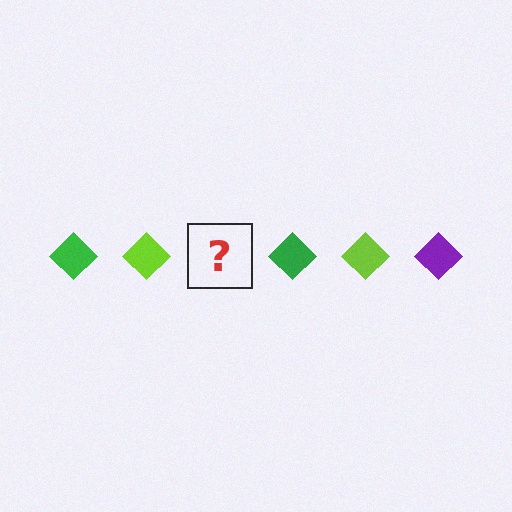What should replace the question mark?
The question mark should be replaced with a purple diamond.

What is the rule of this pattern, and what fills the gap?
The rule is that the pattern cycles through green, lime, purple diamonds. The gap should be filled with a purple diamond.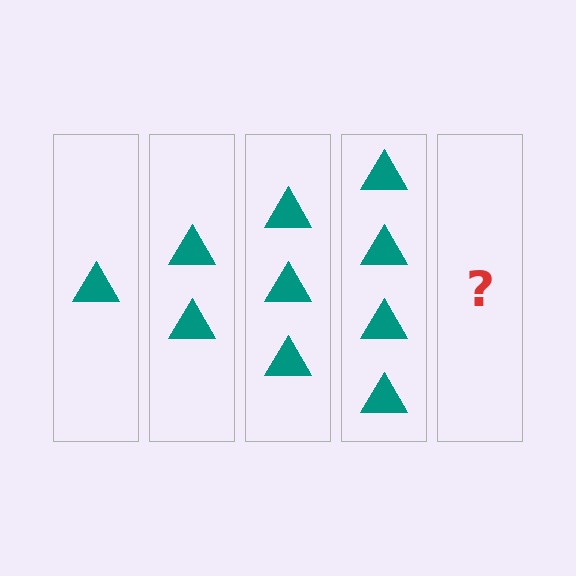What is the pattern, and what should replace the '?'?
The pattern is that each step adds one more triangle. The '?' should be 5 triangles.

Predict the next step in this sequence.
The next step is 5 triangles.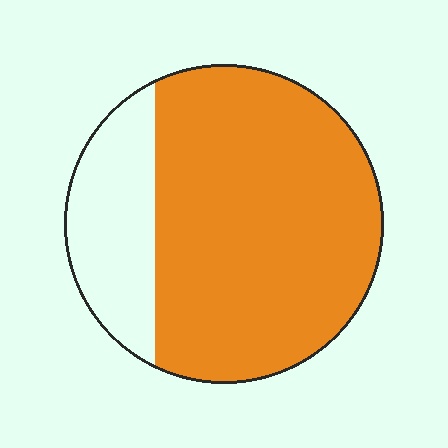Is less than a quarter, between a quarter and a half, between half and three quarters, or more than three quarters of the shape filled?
More than three quarters.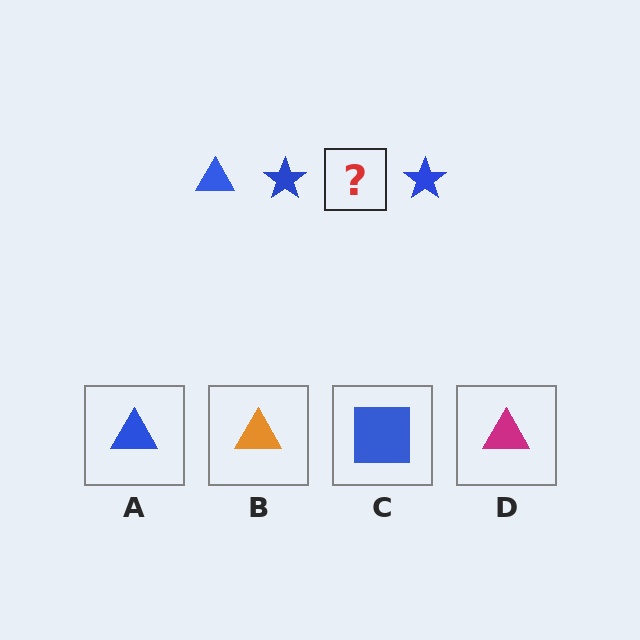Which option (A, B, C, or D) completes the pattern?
A.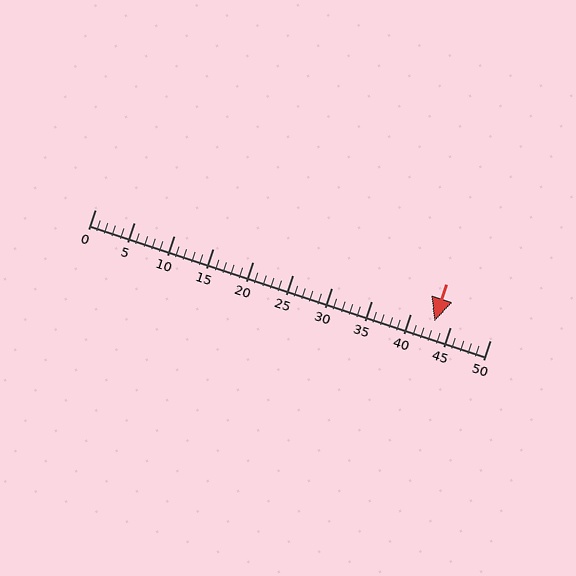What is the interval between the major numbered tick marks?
The major tick marks are spaced 5 units apart.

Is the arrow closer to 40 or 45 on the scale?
The arrow is closer to 45.